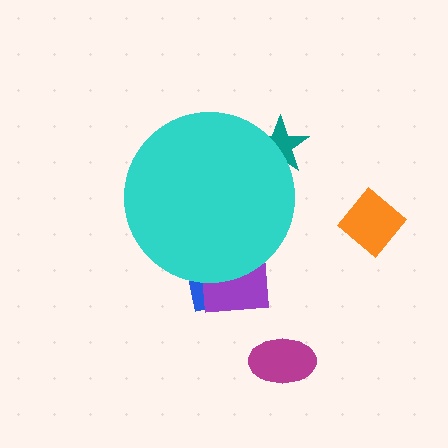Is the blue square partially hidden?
Yes, the blue square is partially hidden behind the cyan circle.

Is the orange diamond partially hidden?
No, the orange diamond is fully visible.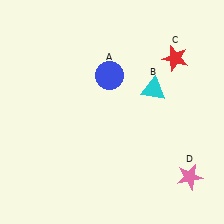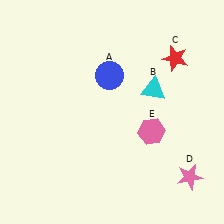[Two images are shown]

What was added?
A pink hexagon (E) was added in Image 2.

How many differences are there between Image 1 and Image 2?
There is 1 difference between the two images.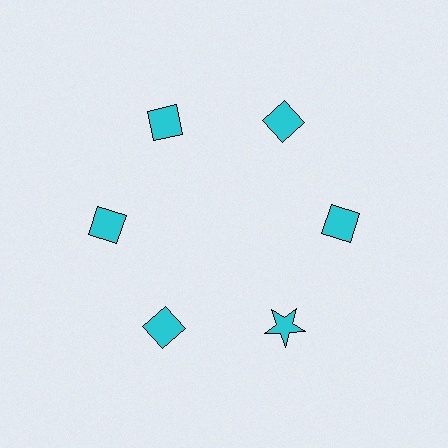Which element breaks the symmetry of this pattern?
The cyan star at roughly the 5 o'clock position breaks the symmetry. All other shapes are cyan diamonds.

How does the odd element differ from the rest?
It has a different shape: star instead of diamond.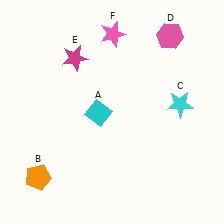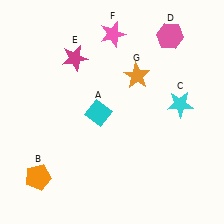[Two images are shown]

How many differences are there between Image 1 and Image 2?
There is 1 difference between the two images.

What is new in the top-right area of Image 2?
An orange star (G) was added in the top-right area of Image 2.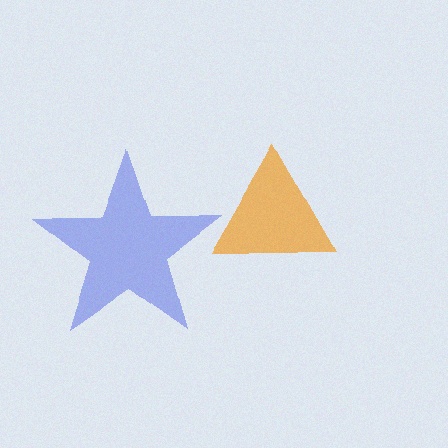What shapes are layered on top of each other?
The layered shapes are: an orange triangle, a blue star.